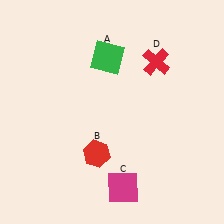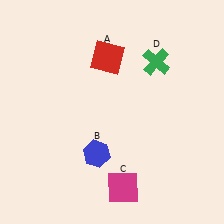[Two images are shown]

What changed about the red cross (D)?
In Image 1, D is red. In Image 2, it changed to green.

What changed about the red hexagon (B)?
In Image 1, B is red. In Image 2, it changed to blue.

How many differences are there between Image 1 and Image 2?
There are 3 differences between the two images.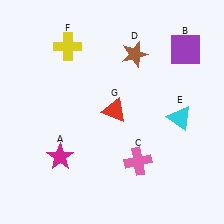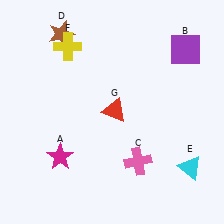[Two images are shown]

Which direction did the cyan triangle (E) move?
The cyan triangle (E) moved down.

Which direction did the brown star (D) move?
The brown star (D) moved left.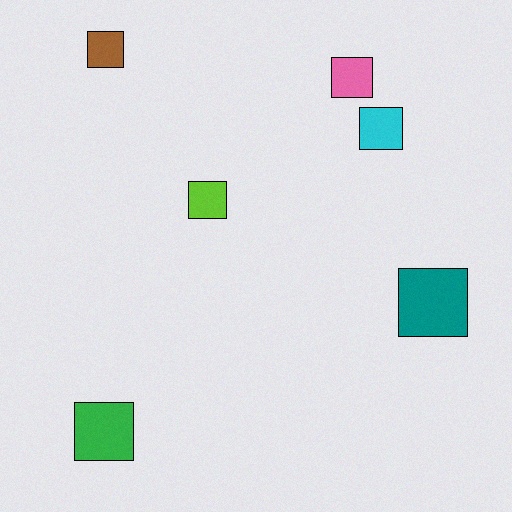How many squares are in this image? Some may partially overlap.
There are 6 squares.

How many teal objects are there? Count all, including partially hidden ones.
There is 1 teal object.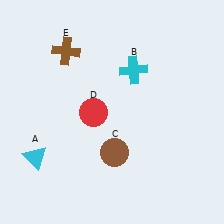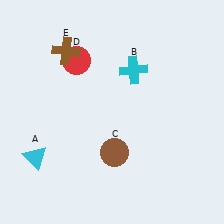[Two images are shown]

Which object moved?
The red circle (D) moved up.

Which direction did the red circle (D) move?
The red circle (D) moved up.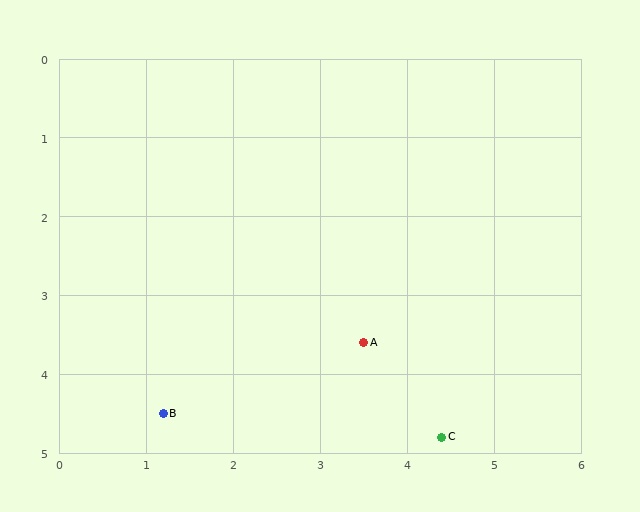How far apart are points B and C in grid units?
Points B and C are about 3.2 grid units apart.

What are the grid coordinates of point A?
Point A is at approximately (3.5, 3.6).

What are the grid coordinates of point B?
Point B is at approximately (1.2, 4.5).